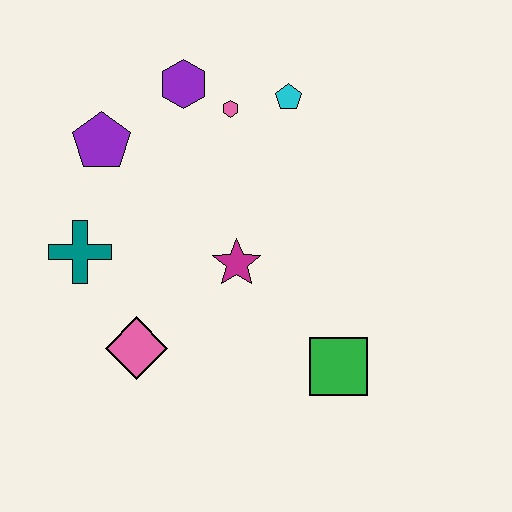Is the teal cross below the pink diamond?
No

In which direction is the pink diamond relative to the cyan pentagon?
The pink diamond is below the cyan pentagon.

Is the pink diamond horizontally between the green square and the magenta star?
No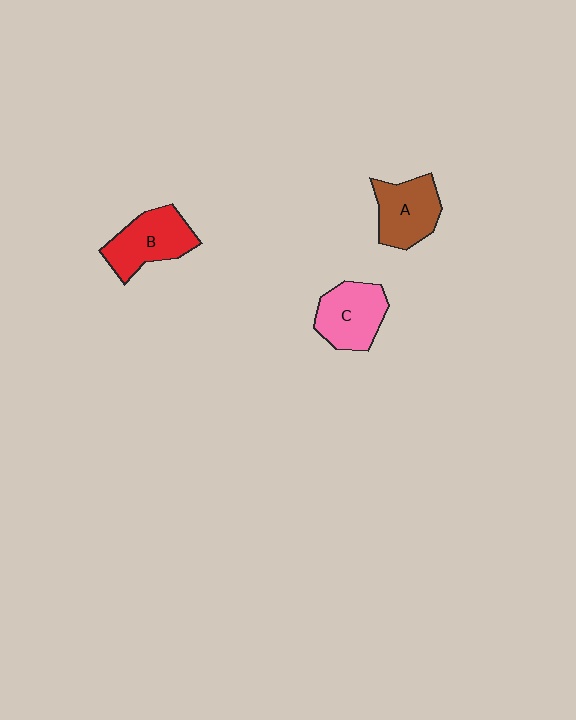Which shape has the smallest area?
Shape A (brown).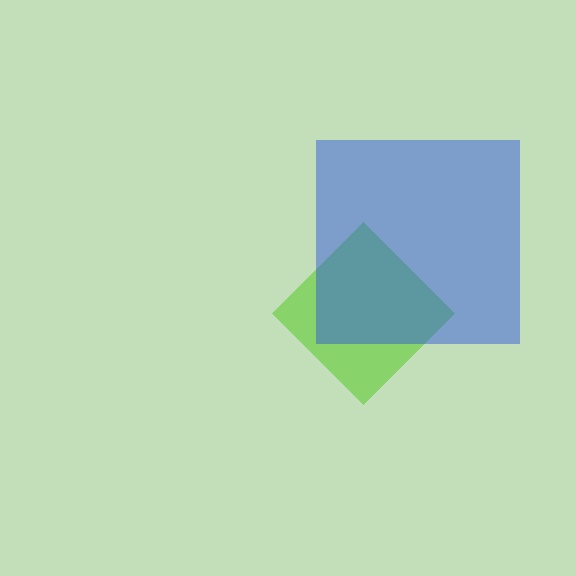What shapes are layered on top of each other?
The layered shapes are: a lime diamond, a blue square.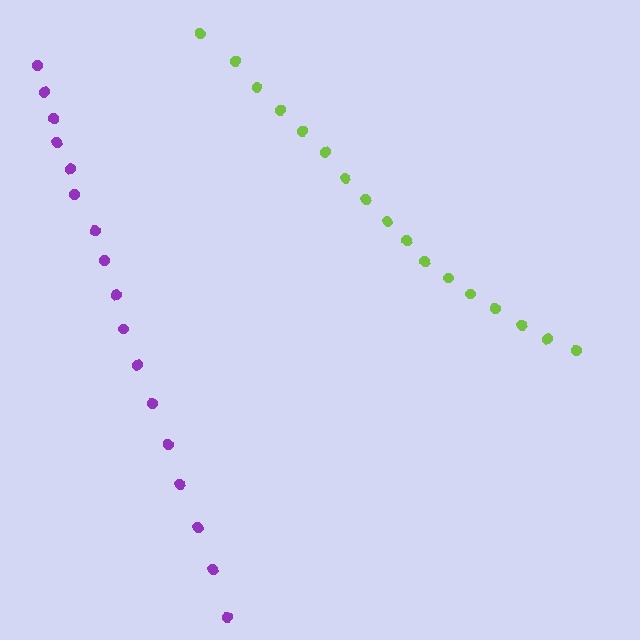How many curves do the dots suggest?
There are 2 distinct paths.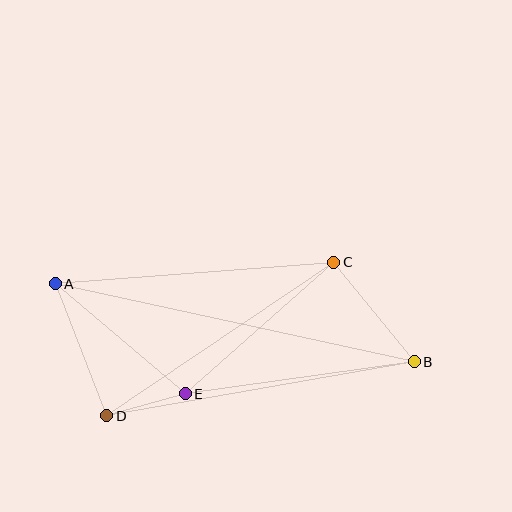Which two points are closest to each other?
Points D and E are closest to each other.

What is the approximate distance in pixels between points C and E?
The distance between C and E is approximately 198 pixels.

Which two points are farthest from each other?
Points A and B are farthest from each other.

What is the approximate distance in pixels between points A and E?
The distance between A and E is approximately 170 pixels.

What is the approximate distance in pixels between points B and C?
The distance between B and C is approximately 128 pixels.